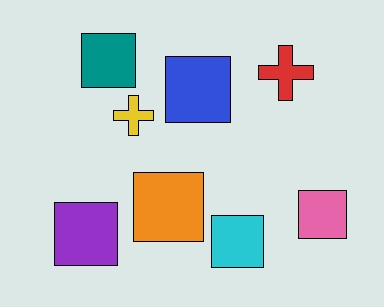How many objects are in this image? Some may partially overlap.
There are 8 objects.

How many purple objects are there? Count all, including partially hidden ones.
There is 1 purple object.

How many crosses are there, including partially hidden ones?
There are 2 crosses.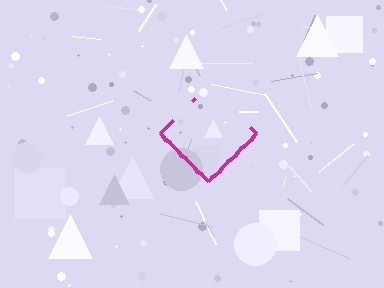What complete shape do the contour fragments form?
The contour fragments form a diamond.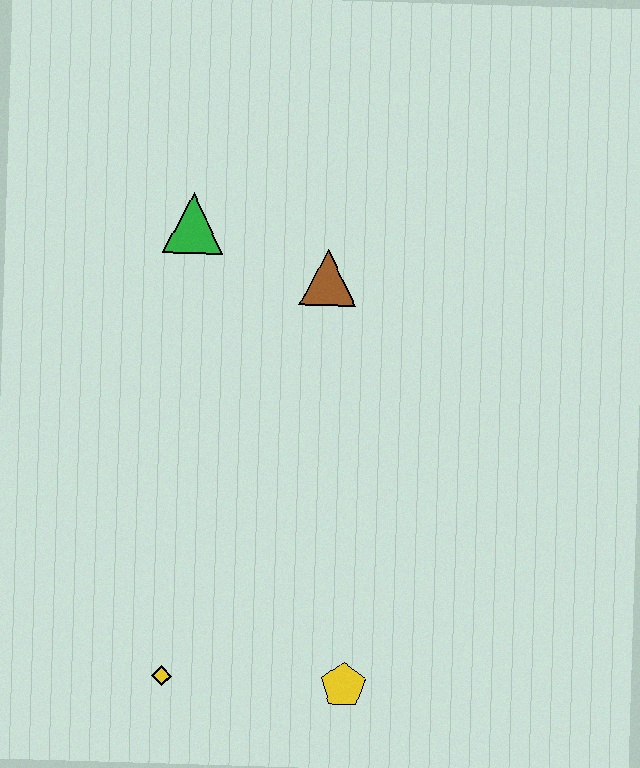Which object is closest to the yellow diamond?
The yellow pentagon is closest to the yellow diamond.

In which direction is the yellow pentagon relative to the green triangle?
The yellow pentagon is below the green triangle.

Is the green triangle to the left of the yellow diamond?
No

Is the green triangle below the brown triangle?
No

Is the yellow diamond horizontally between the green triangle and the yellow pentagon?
No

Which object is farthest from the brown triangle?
The yellow diamond is farthest from the brown triangle.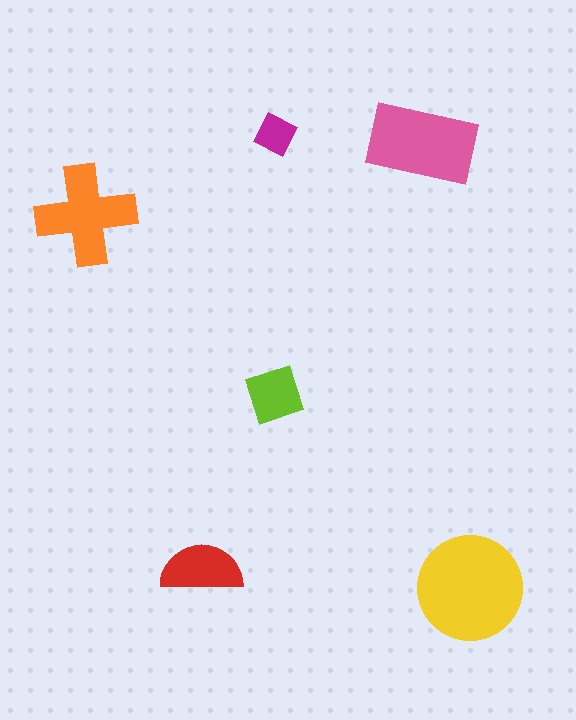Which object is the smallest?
The magenta square.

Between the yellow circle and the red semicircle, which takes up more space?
The yellow circle.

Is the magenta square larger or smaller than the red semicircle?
Smaller.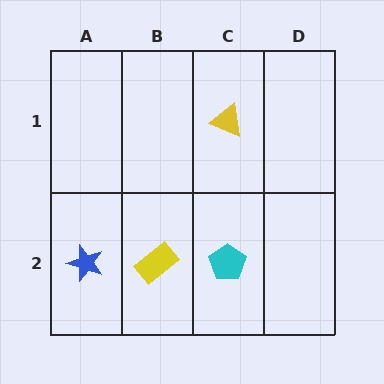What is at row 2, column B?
A yellow rectangle.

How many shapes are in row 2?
3 shapes.